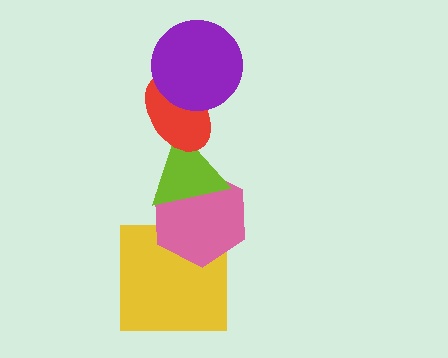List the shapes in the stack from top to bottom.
From top to bottom: the purple circle, the red ellipse, the lime triangle, the pink hexagon, the yellow square.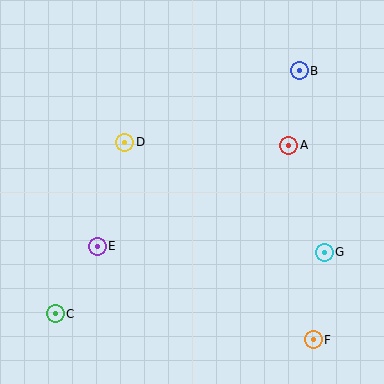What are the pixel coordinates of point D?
Point D is at (125, 142).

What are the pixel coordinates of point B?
Point B is at (299, 71).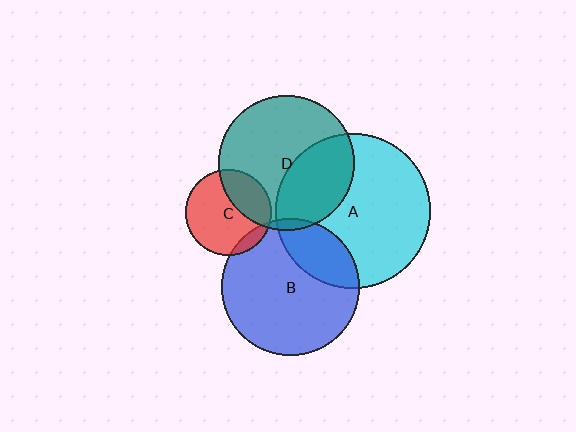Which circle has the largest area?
Circle A (cyan).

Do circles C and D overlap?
Yes.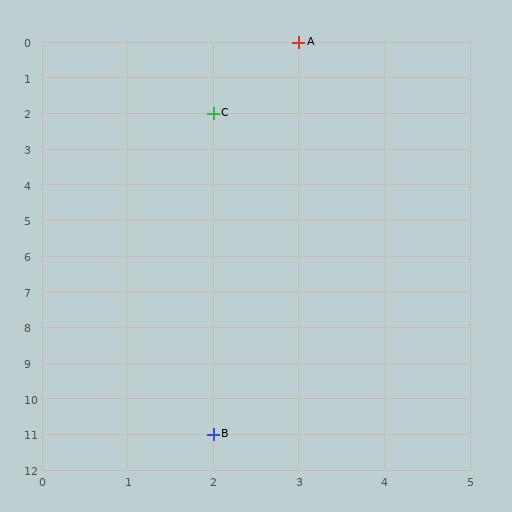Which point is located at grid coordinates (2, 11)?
Point B is at (2, 11).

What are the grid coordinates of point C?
Point C is at grid coordinates (2, 2).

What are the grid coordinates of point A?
Point A is at grid coordinates (3, 0).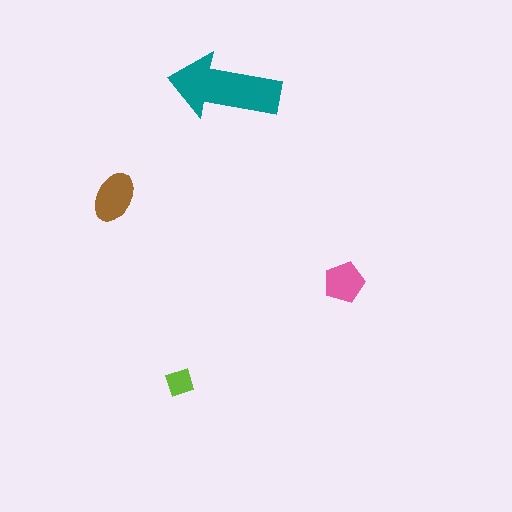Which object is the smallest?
The lime diamond.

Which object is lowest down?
The lime diamond is bottommost.